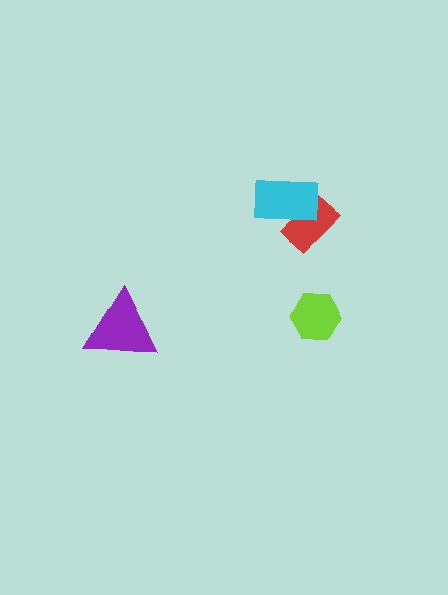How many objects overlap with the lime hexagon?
0 objects overlap with the lime hexagon.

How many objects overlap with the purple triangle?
0 objects overlap with the purple triangle.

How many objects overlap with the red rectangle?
1 object overlaps with the red rectangle.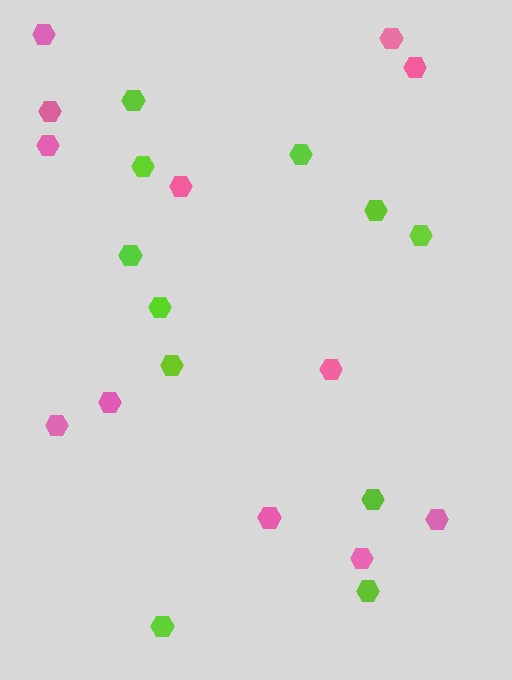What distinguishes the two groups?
There are 2 groups: one group of pink hexagons (12) and one group of lime hexagons (11).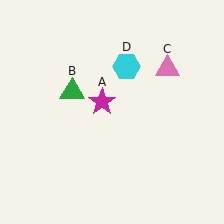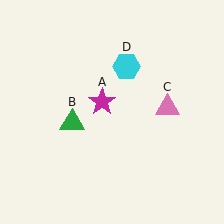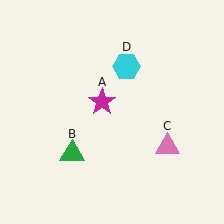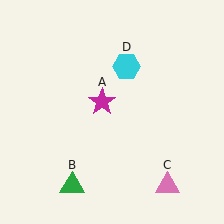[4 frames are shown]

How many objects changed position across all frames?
2 objects changed position: green triangle (object B), pink triangle (object C).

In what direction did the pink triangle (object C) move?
The pink triangle (object C) moved down.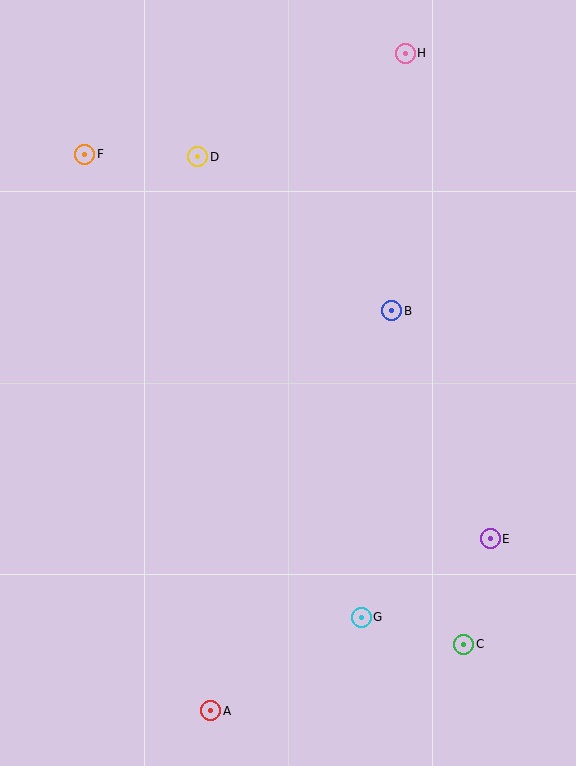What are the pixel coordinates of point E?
Point E is at (490, 539).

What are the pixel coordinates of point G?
Point G is at (361, 618).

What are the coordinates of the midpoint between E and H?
The midpoint between E and H is at (448, 296).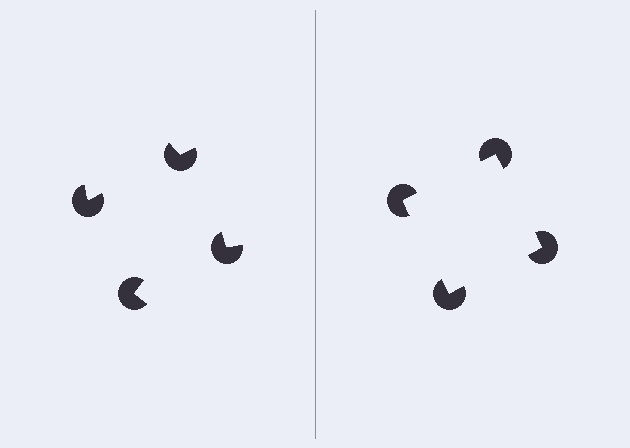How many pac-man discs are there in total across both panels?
8 — 4 on each side.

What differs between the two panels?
The pac-man discs are positioned identically on both sides; only the wedge orientations differ. On the right they align to a square; on the left they are misaligned.